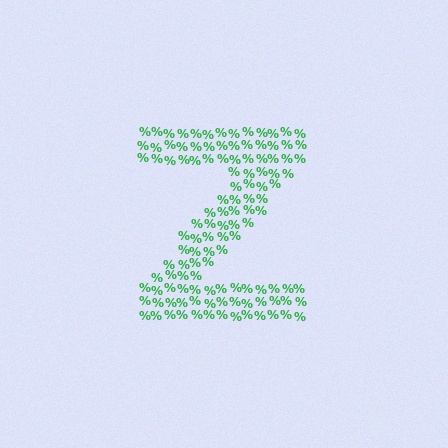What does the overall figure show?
The overall figure shows the letter Z.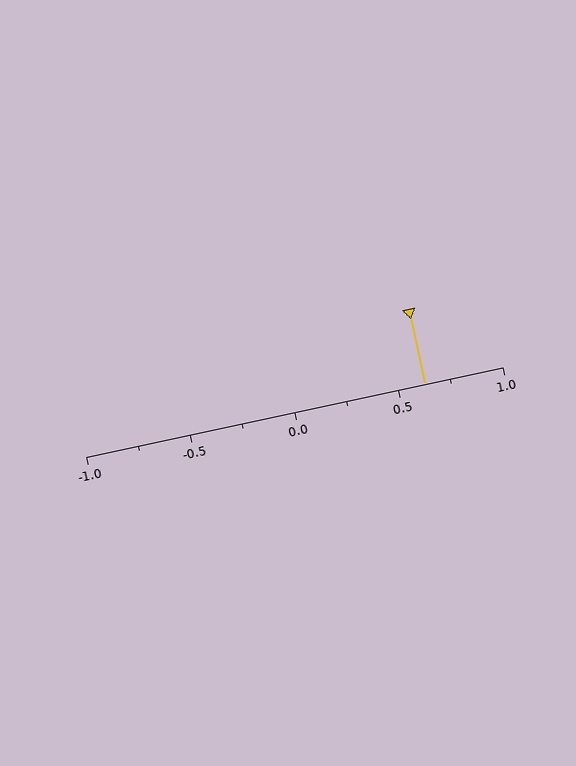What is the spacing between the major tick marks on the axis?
The major ticks are spaced 0.5 apart.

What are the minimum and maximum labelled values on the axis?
The axis runs from -1.0 to 1.0.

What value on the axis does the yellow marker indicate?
The marker indicates approximately 0.62.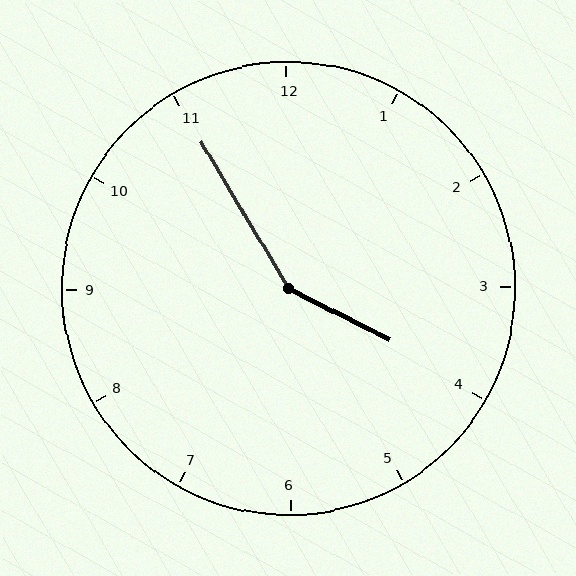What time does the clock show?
3:55.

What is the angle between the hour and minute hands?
Approximately 148 degrees.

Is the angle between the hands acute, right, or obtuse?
It is obtuse.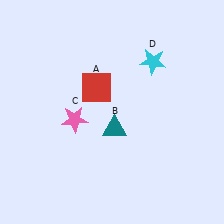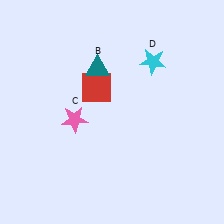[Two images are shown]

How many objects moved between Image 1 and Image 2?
1 object moved between the two images.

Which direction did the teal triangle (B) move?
The teal triangle (B) moved up.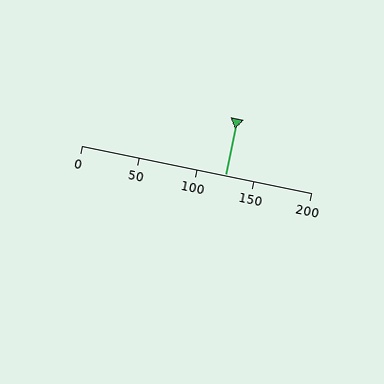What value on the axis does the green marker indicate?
The marker indicates approximately 125.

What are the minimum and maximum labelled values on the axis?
The axis runs from 0 to 200.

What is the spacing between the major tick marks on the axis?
The major ticks are spaced 50 apart.